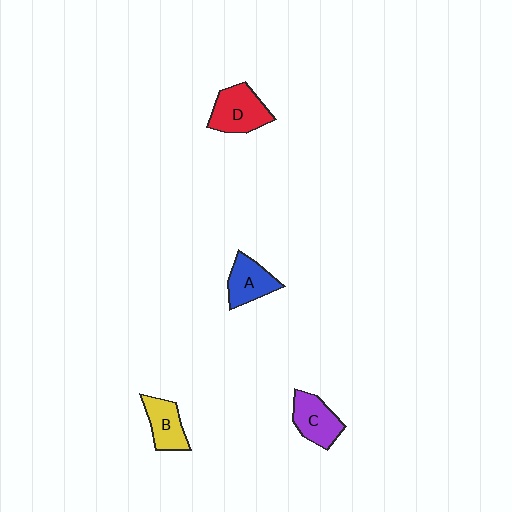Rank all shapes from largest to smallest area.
From largest to smallest: D (red), C (purple), A (blue), B (yellow).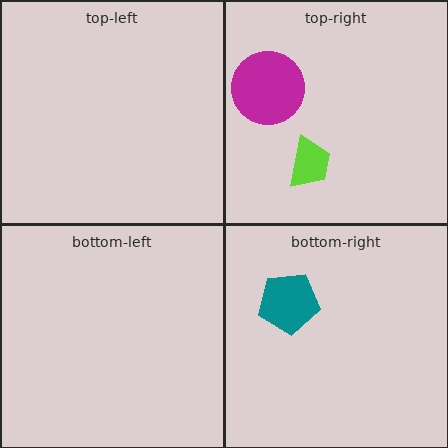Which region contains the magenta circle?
The top-right region.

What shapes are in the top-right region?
The lime trapezoid, the magenta circle.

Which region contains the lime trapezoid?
The top-right region.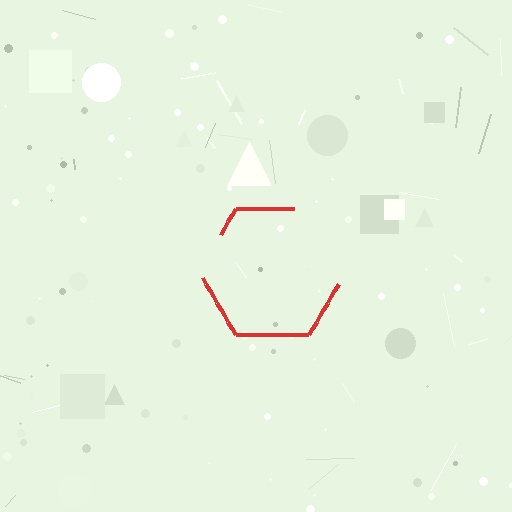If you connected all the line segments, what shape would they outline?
They would outline a hexagon.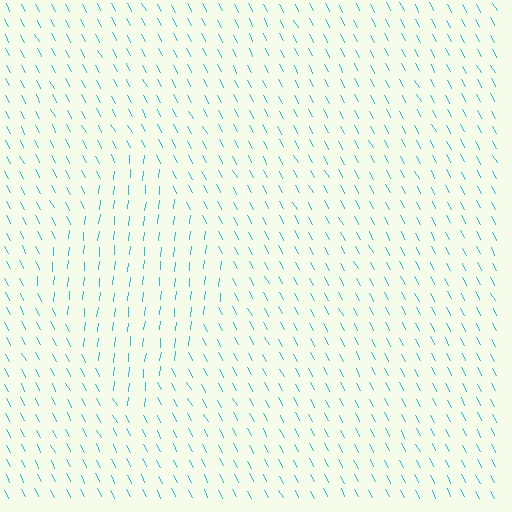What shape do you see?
I see a diamond.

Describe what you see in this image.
The image is filled with small cyan line segments. A diamond region in the image has lines oriented differently from the surrounding lines, creating a visible texture boundary.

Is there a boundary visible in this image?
Yes, there is a texture boundary formed by a change in line orientation.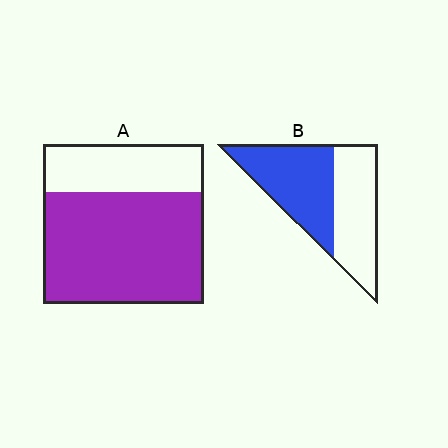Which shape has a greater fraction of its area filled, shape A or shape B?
Shape A.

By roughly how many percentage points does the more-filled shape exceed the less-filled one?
By roughly 15 percentage points (A over B).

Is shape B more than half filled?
Roughly half.